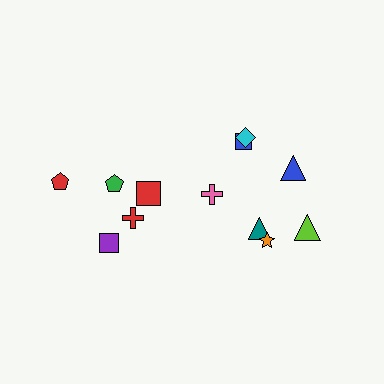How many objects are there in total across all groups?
There are 12 objects.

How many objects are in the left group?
There are 5 objects.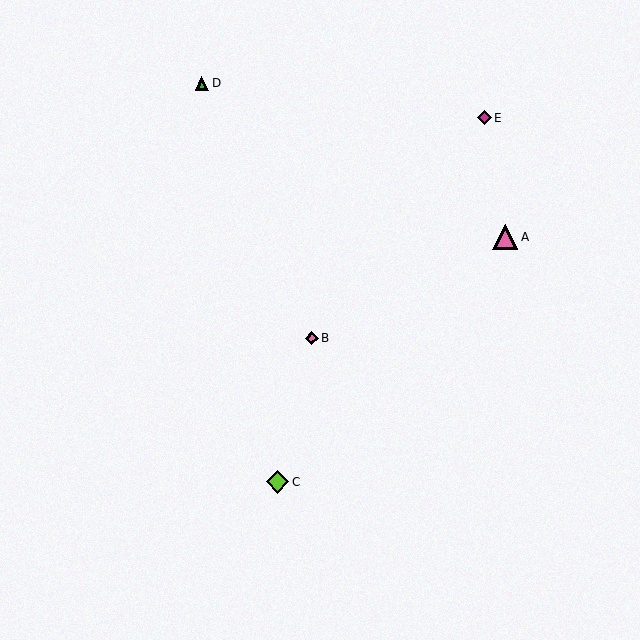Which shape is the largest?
The pink triangle (labeled A) is the largest.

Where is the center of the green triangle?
The center of the green triangle is at (202, 83).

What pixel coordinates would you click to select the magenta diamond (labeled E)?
Click at (484, 118) to select the magenta diamond E.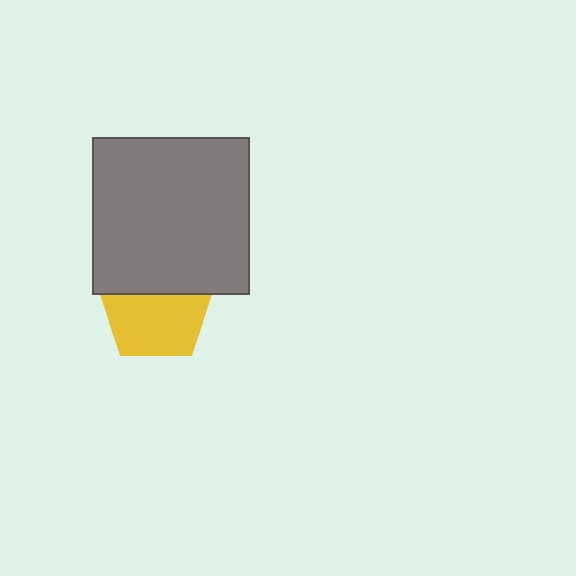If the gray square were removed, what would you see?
You would see the complete yellow pentagon.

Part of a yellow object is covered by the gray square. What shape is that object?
It is a pentagon.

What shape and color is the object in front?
The object in front is a gray square.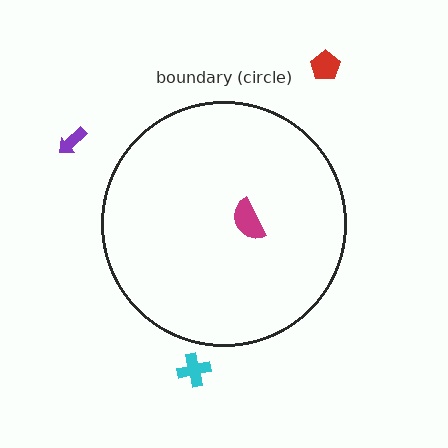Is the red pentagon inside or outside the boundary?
Outside.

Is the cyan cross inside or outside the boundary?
Outside.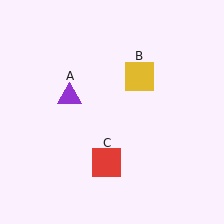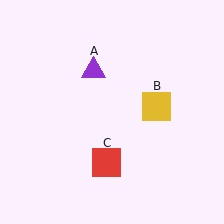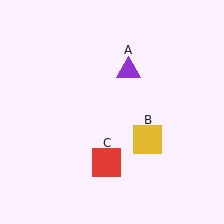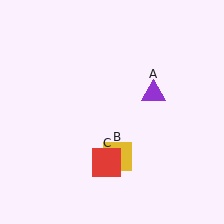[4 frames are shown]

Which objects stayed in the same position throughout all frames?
Red square (object C) remained stationary.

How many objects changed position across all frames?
2 objects changed position: purple triangle (object A), yellow square (object B).